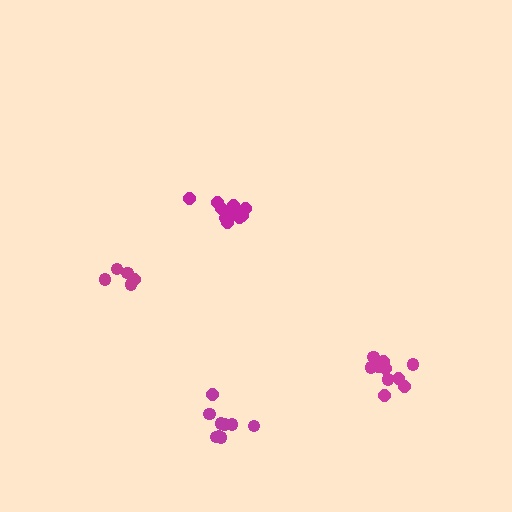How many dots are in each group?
Group 1: 11 dots, Group 2: 5 dots, Group 3: 9 dots, Group 4: 11 dots (36 total).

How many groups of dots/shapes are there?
There are 4 groups.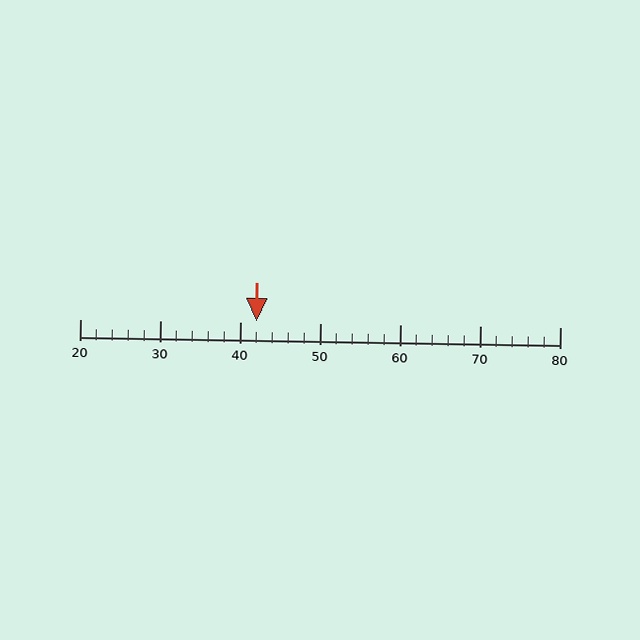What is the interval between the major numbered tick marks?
The major tick marks are spaced 10 units apart.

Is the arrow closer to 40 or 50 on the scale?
The arrow is closer to 40.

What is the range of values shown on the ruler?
The ruler shows values from 20 to 80.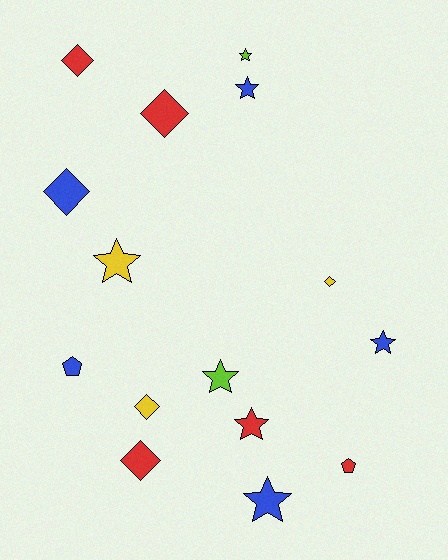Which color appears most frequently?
Blue, with 5 objects.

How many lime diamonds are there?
There are no lime diamonds.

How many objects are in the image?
There are 15 objects.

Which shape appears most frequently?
Star, with 7 objects.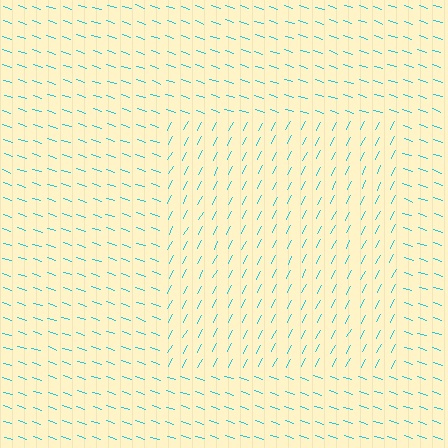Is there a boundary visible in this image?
Yes, there is a texture boundary formed by a change in line orientation.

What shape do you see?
I see a rectangle.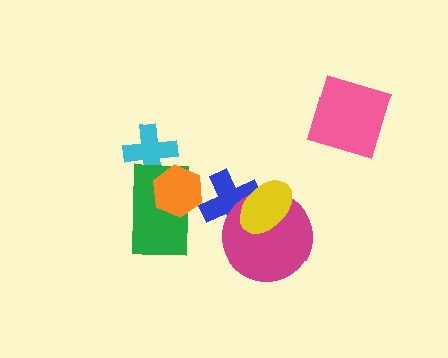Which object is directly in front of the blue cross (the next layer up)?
The magenta circle is directly in front of the blue cross.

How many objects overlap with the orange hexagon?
2 objects overlap with the orange hexagon.